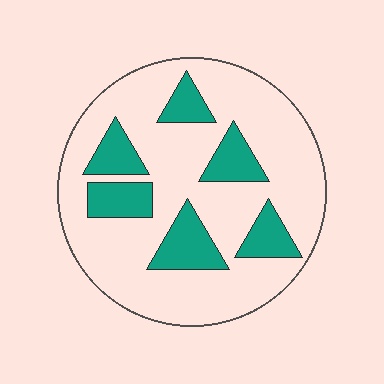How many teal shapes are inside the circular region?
6.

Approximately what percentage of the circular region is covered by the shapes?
Approximately 25%.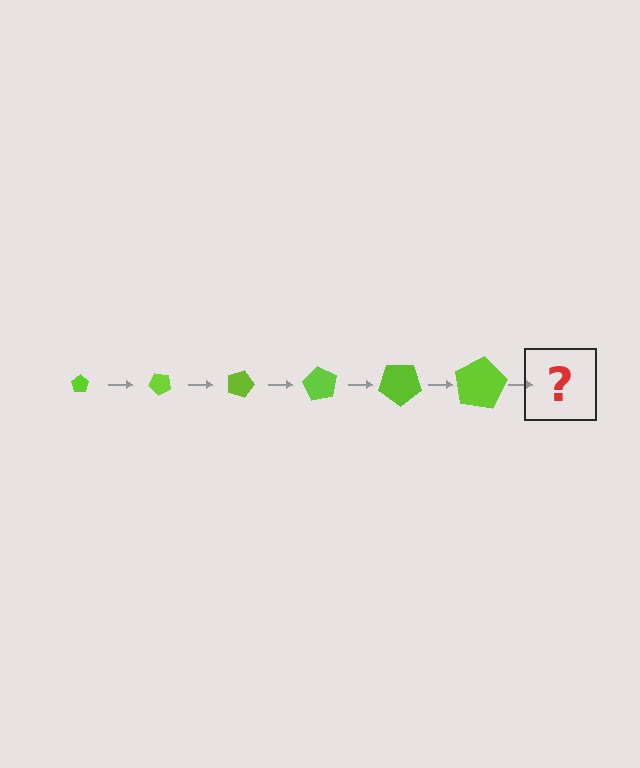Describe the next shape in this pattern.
It should be a pentagon, larger than the previous one and rotated 270 degrees from the start.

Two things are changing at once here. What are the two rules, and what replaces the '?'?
The two rules are that the pentagon grows larger each step and it rotates 45 degrees each step. The '?' should be a pentagon, larger than the previous one and rotated 270 degrees from the start.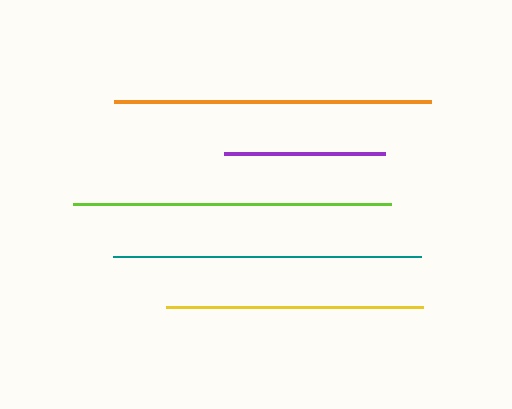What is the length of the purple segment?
The purple segment is approximately 161 pixels long.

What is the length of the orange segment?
The orange segment is approximately 317 pixels long.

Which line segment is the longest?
The lime line is the longest at approximately 318 pixels.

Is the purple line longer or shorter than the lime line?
The lime line is longer than the purple line.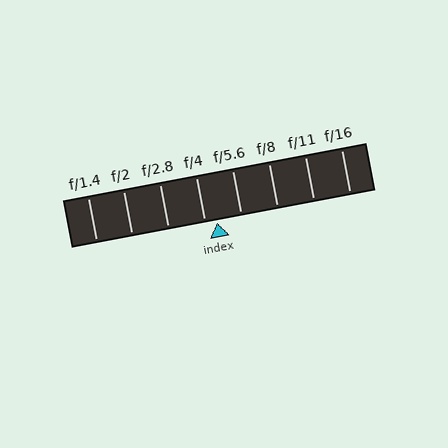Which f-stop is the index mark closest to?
The index mark is closest to f/4.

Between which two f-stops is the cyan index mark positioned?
The index mark is between f/4 and f/5.6.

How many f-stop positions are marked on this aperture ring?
There are 8 f-stop positions marked.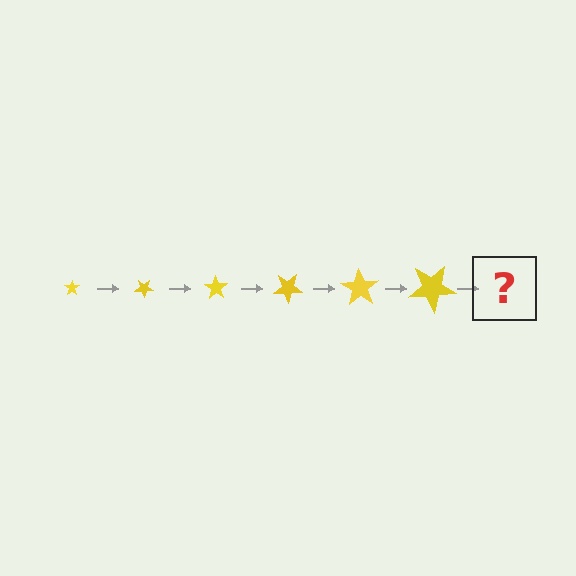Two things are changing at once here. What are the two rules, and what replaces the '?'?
The two rules are that the star grows larger each step and it rotates 35 degrees each step. The '?' should be a star, larger than the previous one and rotated 210 degrees from the start.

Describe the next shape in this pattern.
It should be a star, larger than the previous one and rotated 210 degrees from the start.